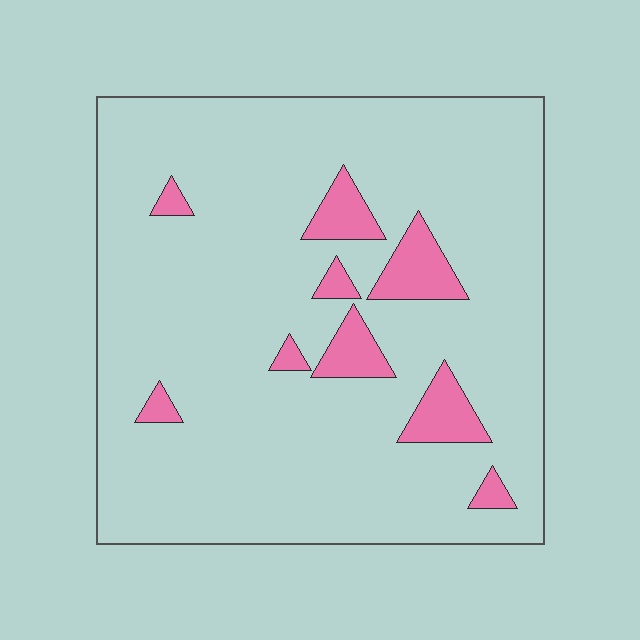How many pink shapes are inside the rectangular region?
9.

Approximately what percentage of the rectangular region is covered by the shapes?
Approximately 10%.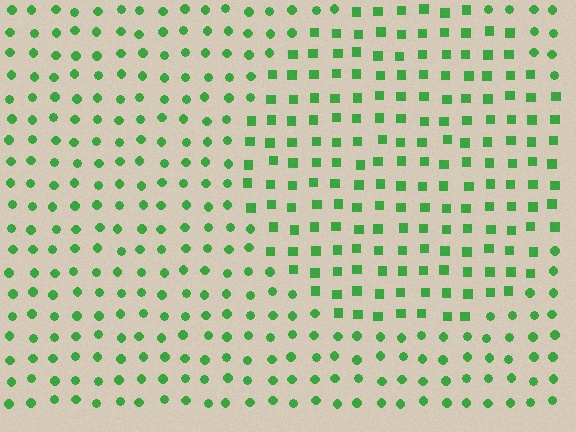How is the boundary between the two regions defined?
The boundary is defined by a change in element shape: squares inside vs. circles outside. All elements share the same color and spacing.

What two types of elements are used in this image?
The image uses squares inside the circle region and circles outside it.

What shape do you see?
I see a circle.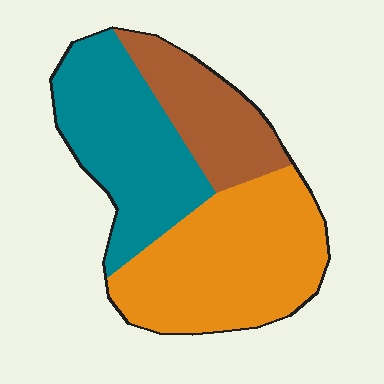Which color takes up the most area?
Orange, at roughly 45%.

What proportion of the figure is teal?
Teal covers around 35% of the figure.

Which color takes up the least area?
Brown, at roughly 20%.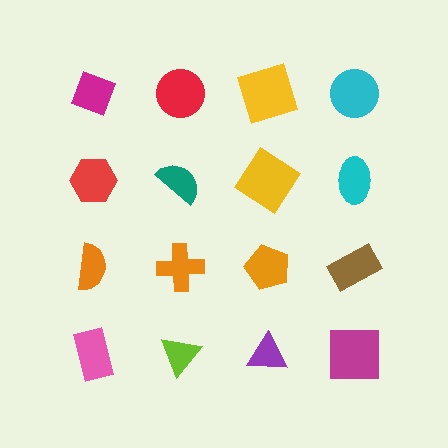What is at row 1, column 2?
A red circle.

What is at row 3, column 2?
An orange cross.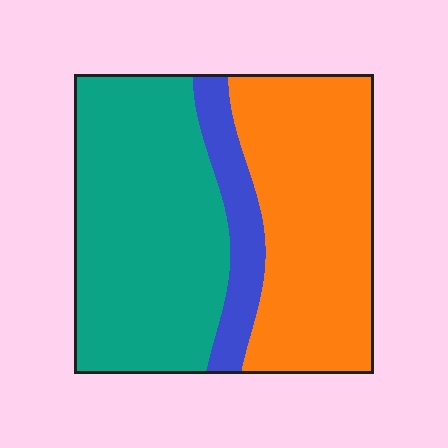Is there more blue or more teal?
Teal.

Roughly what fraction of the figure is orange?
Orange takes up about two fifths (2/5) of the figure.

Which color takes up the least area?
Blue, at roughly 10%.